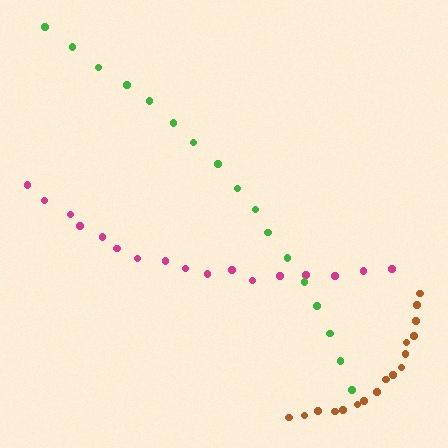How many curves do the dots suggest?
There are 3 distinct paths.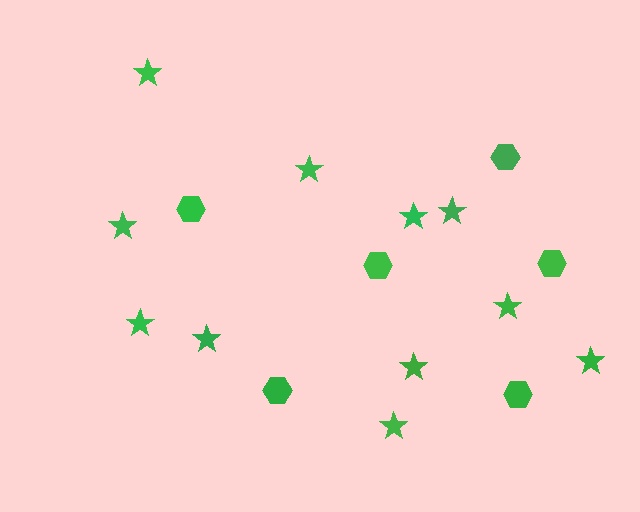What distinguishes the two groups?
There are 2 groups: one group of hexagons (6) and one group of stars (11).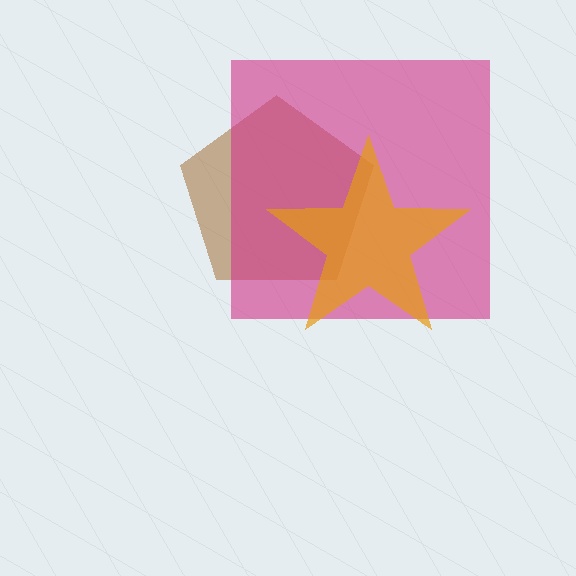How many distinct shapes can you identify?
There are 3 distinct shapes: a brown pentagon, a magenta square, an orange star.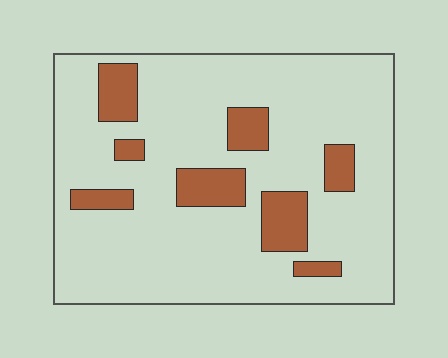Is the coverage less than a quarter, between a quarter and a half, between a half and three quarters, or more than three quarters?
Less than a quarter.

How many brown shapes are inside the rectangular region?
8.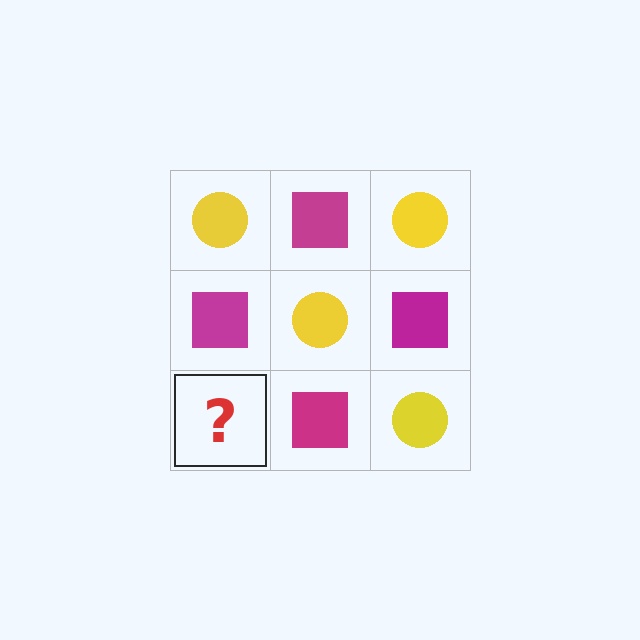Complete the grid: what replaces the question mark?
The question mark should be replaced with a yellow circle.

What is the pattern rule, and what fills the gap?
The rule is that it alternates yellow circle and magenta square in a checkerboard pattern. The gap should be filled with a yellow circle.